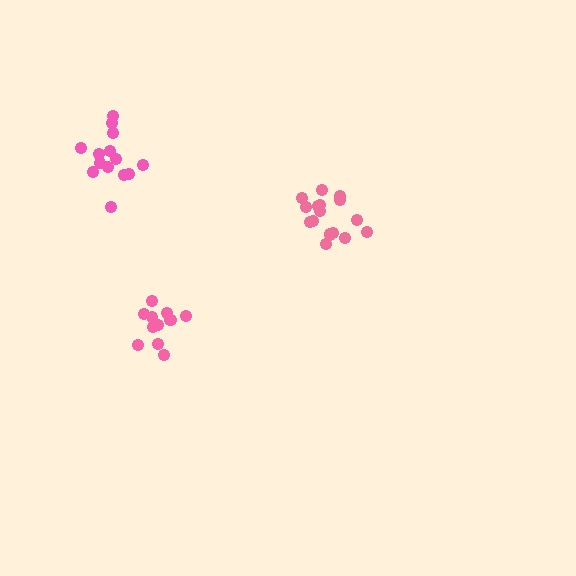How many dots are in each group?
Group 1: 16 dots, Group 2: 11 dots, Group 3: 14 dots (41 total).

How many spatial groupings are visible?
There are 3 spatial groupings.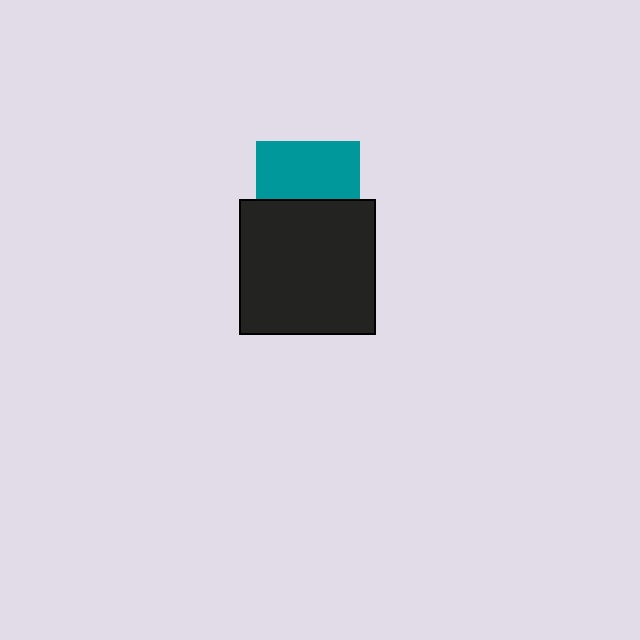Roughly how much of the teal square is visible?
About half of it is visible (roughly 56%).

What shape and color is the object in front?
The object in front is a black square.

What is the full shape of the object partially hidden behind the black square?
The partially hidden object is a teal square.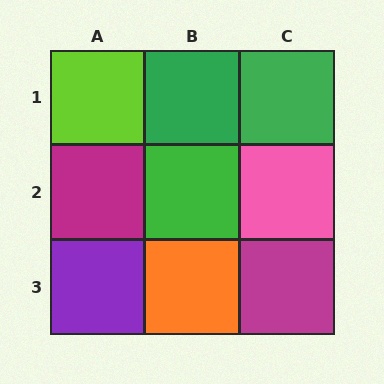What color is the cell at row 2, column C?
Pink.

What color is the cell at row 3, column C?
Magenta.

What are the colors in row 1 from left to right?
Lime, green, green.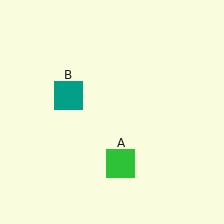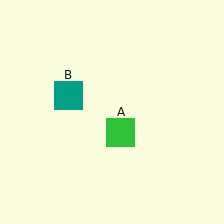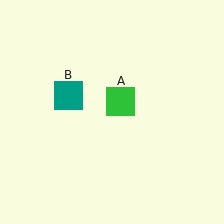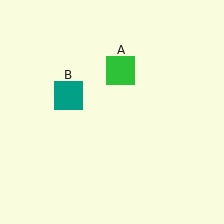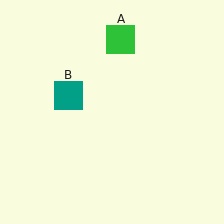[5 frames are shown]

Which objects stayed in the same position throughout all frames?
Teal square (object B) remained stationary.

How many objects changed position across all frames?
1 object changed position: green square (object A).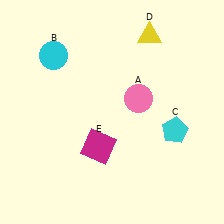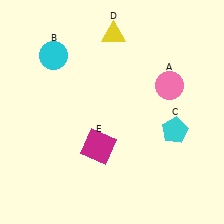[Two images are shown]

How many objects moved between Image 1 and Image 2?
2 objects moved between the two images.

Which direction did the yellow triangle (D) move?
The yellow triangle (D) moved left.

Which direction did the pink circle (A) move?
The pink circle (A) moved right.